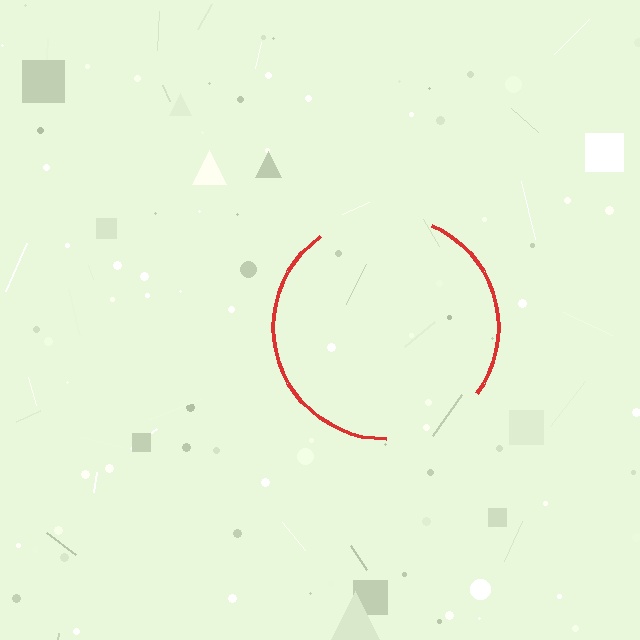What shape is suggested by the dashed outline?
The dashed outline suggests a circle.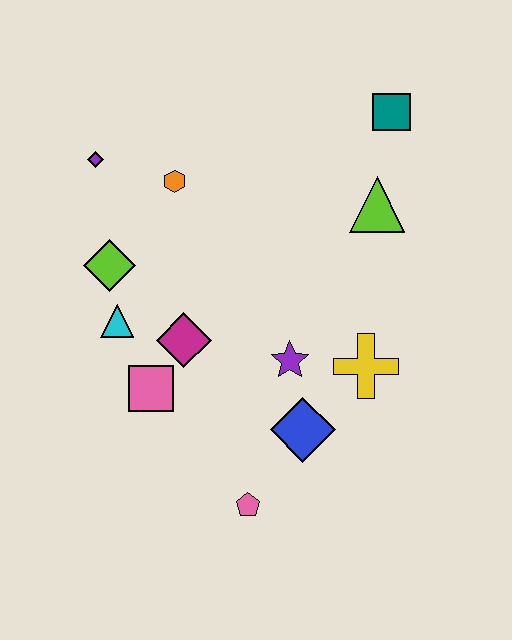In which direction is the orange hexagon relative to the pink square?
The orange hexagon is above the pink square.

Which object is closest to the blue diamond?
The purple star is closest to the blue diamond.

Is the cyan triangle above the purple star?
Yes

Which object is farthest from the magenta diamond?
The teal square is farthest from the magenta diamond.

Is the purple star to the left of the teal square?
Yes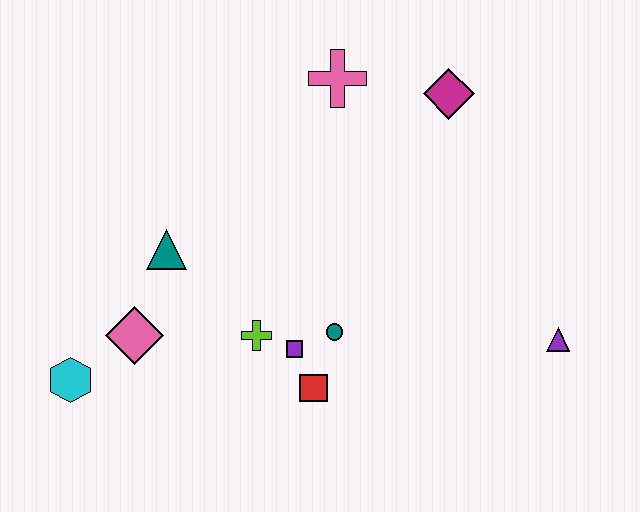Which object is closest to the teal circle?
The purple square is closest to the teal circle.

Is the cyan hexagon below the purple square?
Yes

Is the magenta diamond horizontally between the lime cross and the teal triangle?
No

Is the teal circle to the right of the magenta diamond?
No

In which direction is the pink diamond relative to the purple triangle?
The pink diamond is to the left of the purple triangle.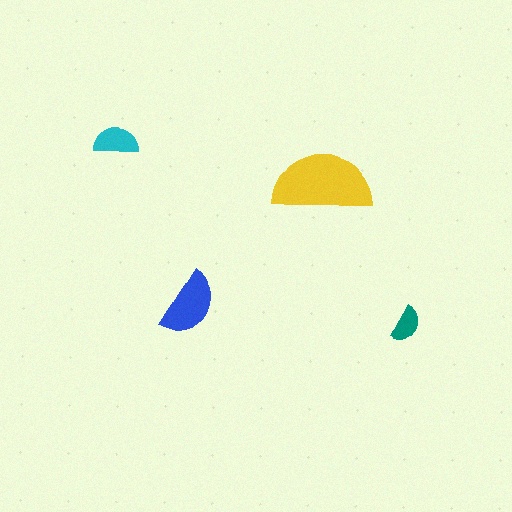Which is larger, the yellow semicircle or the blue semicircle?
The yellow one.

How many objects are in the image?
There are 4 objects in the image.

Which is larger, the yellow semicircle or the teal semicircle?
The yellow one.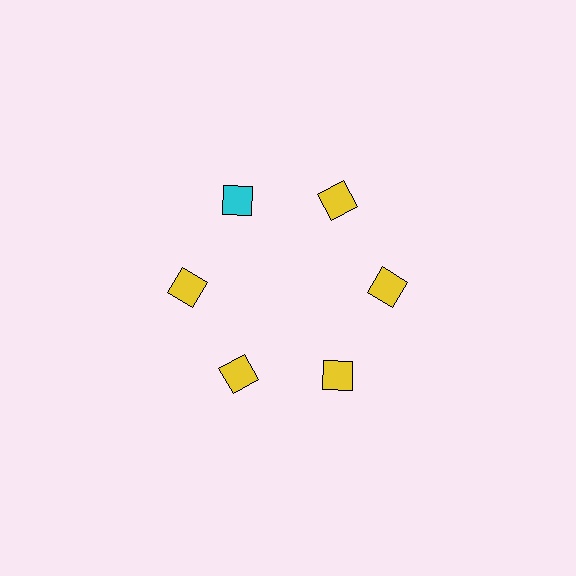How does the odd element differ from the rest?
It has a different color: cyan instead of yellow.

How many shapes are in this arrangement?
There are 6 shapes arranged in a ring pattern.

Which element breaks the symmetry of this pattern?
The cyan square at roughly the 11 o'clock position breaks the symmetry. All other shapes are yellow squares.